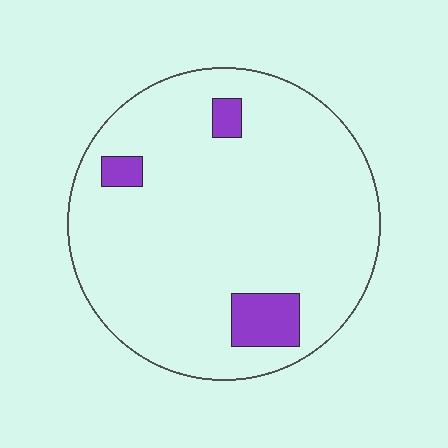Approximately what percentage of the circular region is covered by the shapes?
Approximately 10%.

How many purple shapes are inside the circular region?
3.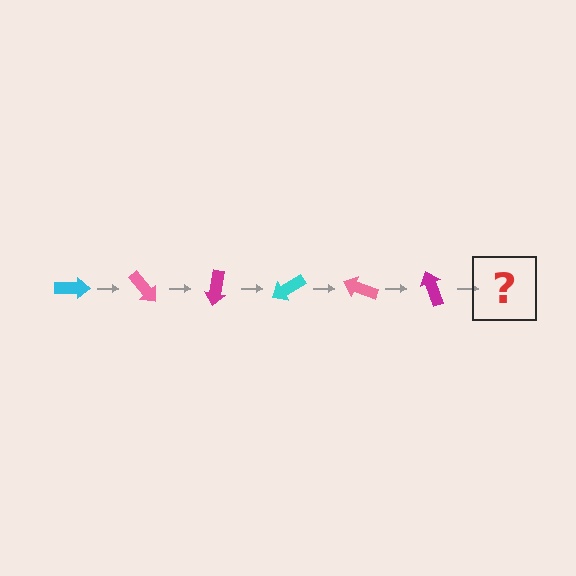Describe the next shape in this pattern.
It should be a cyan arrow, rotated 300 degrees from the start.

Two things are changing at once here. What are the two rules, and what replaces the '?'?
The two rules are that it rotates 50 degrees each step and the color cycles through cyan, pink, and magenta. The '?' should be a cyan arrow, rotated 300 degrees from the start.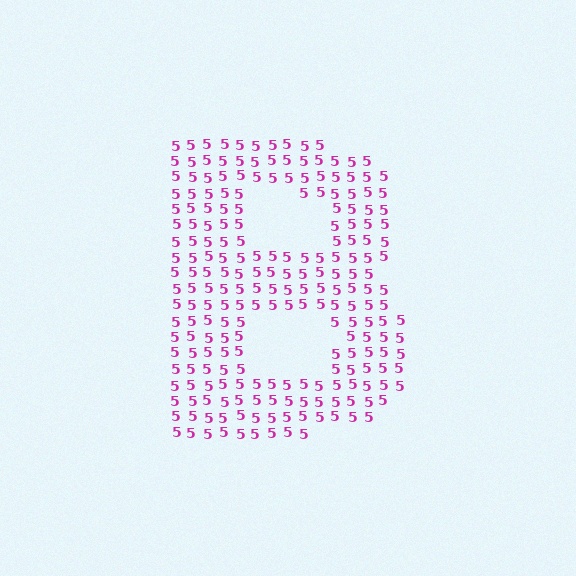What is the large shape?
The large shape is the letter B.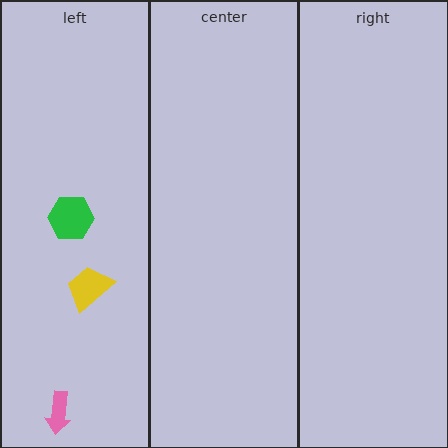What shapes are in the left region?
The green hexagon, the yellow trapezoid, the pink arrow.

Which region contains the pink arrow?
The left region.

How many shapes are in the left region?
3.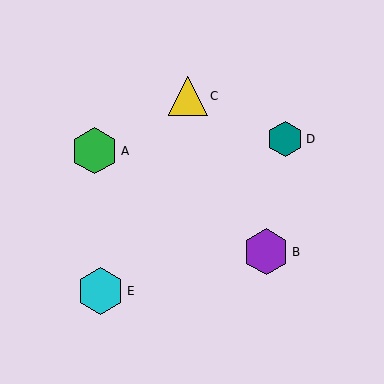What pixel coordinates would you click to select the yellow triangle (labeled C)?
Click at (188, 96) to select the yellow triangle C.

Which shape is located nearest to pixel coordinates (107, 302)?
The cyan hexagon (labeled E) at (101, 291) is nearest to that location.